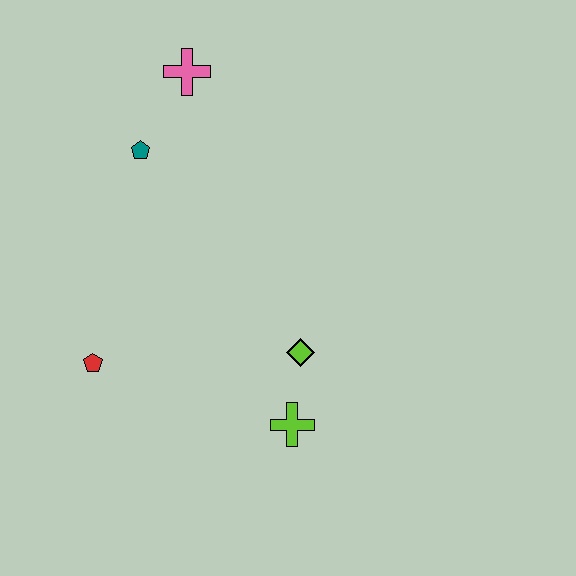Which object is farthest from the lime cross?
The pink cross is farthest from the lime cross.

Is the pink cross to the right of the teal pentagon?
Yes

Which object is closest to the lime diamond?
The lime cross is closest to the lime diamond.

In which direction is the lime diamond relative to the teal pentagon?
The lime diamond is below the teal pentagon.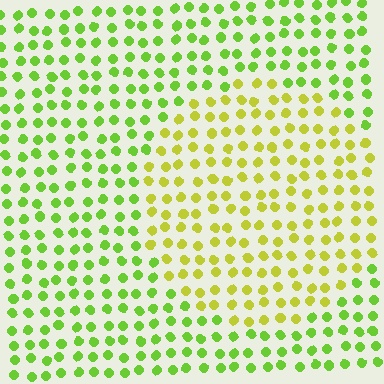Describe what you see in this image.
The image is filled with small lime elements in a uniform arrangement. A circle-shaped region is visible where the elements are tinted to a slightly different hue, forming a subtle color boundary.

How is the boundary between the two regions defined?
The boundary is defined purely by a slight shift in hue (about 33 degrees). Spacing, size, and orientation are identical on both sides.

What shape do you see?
I see a circle.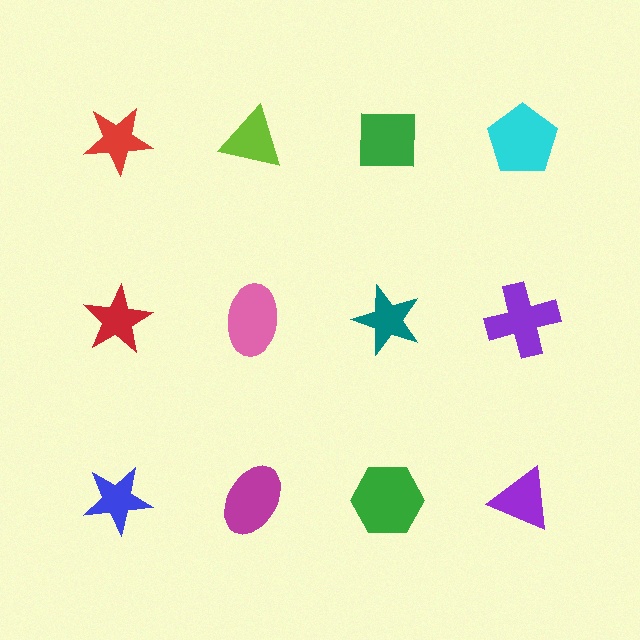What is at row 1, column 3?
A green square.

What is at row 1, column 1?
A red star.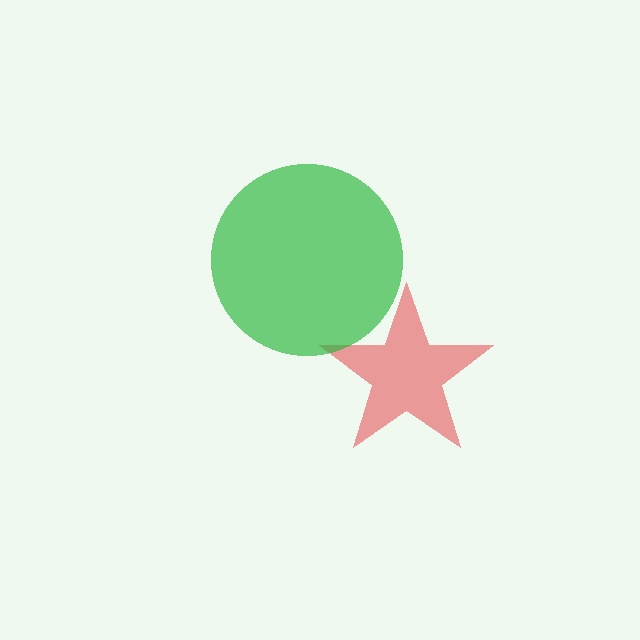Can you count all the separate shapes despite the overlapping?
Yes, there are 2 separate shapes.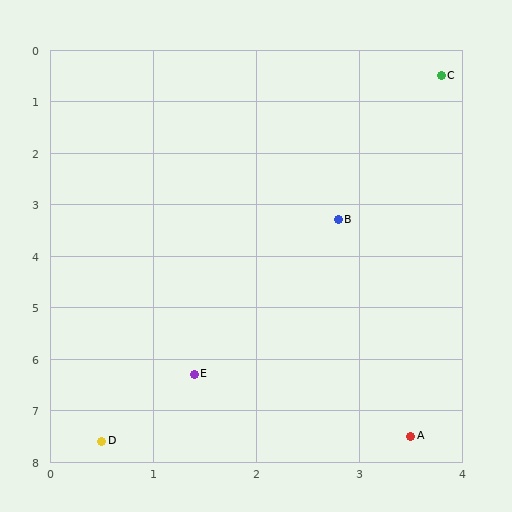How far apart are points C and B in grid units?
Points C and B are about 3.0 grid units apart.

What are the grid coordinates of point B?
Point B is at approximately (2.8, 3.3).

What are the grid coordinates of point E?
Point E is at approximately (1.4, 6.3).